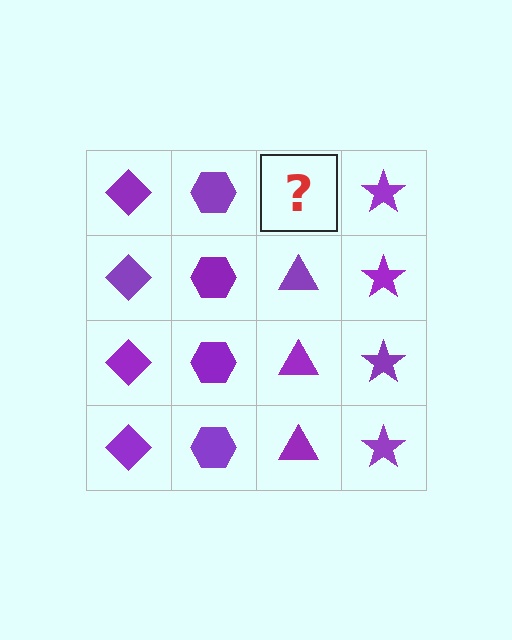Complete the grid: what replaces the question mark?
The question mark should be replaced with a purple triangle.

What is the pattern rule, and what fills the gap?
The rule is that each column has a consistent shape. The gap should be filled with a purple triangle.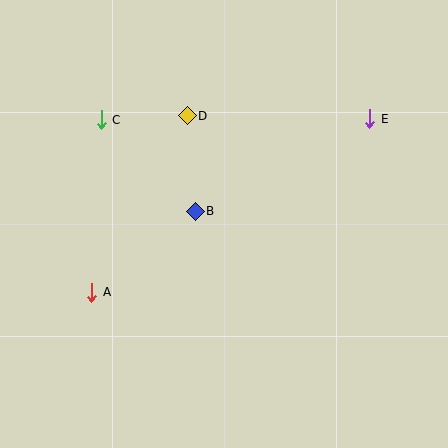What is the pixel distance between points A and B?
The distance between A and B is 131 pixels.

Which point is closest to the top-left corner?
Point C is closest to the top-left corner.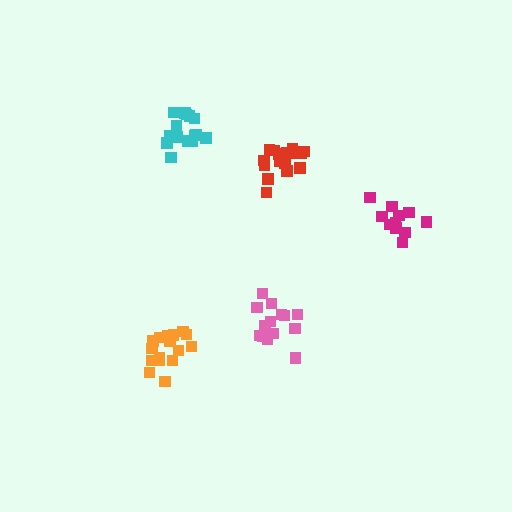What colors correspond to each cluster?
The clusters are colored: magenta, pink, cyan, red, orange.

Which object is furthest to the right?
The magenta cluster is rightmost.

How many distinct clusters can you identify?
There are 5 distinct clusters.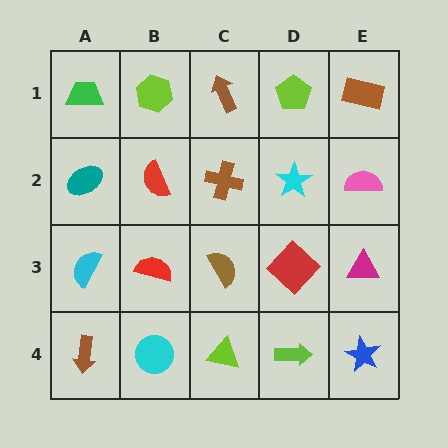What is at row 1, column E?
A brown rectangle.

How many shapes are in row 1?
5 shapes.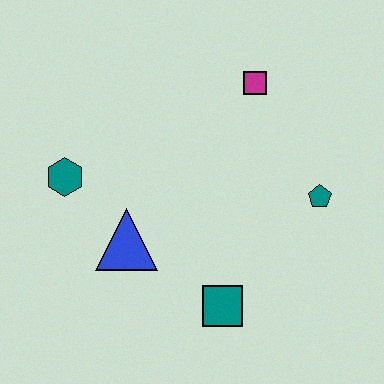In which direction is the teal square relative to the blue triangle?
The teal square is to the right of the blue triangle.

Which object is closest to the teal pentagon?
The magenta square is closest to the teal pentagon.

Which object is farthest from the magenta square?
The teal square is farthest from the magenta square.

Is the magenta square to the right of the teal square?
Yes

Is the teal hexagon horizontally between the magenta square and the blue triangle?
No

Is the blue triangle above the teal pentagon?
No